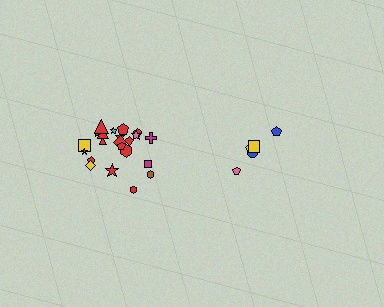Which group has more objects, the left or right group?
The left group.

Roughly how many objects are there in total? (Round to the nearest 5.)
Roughly 25 objects in total.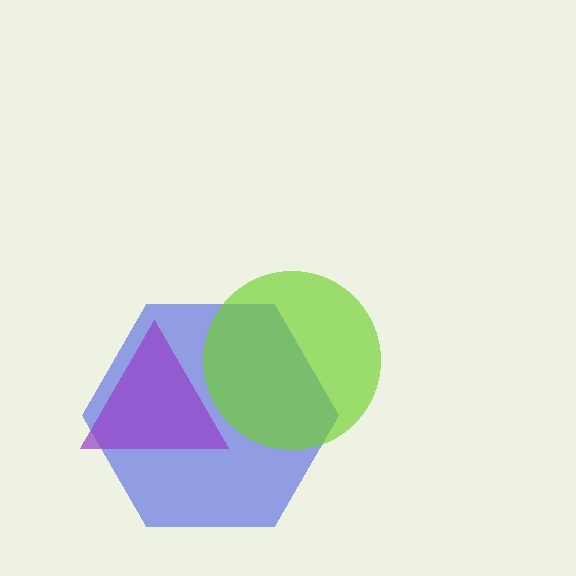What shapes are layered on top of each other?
The layered shapes are: a blue hexagon, a lime circle, a purple triangle.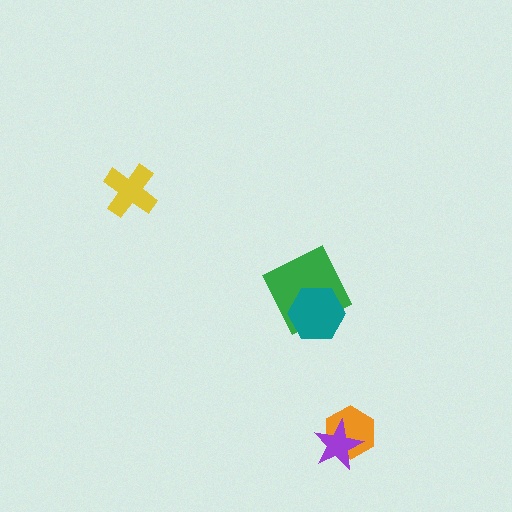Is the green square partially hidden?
Yes, it is partially covered by another shape.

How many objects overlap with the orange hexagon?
1 object overlaps with the orange hexagon.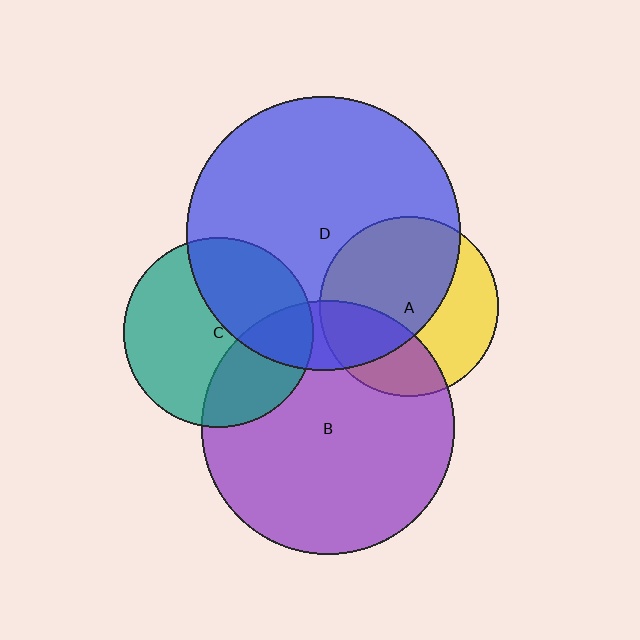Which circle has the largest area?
Circle D (blue).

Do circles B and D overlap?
Yes.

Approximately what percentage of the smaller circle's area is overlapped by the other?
Approximately 15%.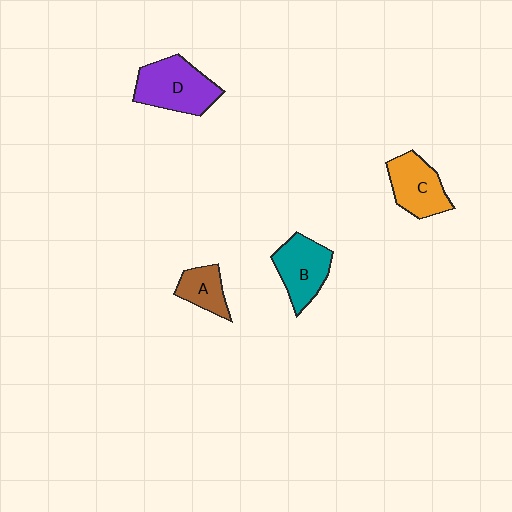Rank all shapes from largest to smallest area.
From largest to smallest: D (purple), B (teal), C (orange), A (brown).